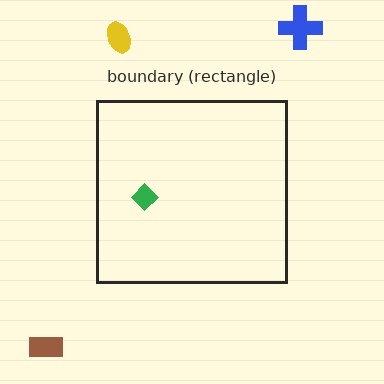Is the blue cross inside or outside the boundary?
Outside.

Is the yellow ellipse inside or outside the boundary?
Outside.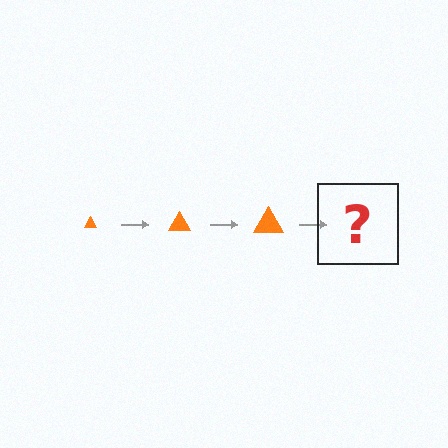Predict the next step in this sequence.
The next step is an orange triangle, larger than the previous one.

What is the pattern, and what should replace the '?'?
The pattern is that the triangle gets progressively larger each step. The '?' should be an orange triangle, larger than the previous one.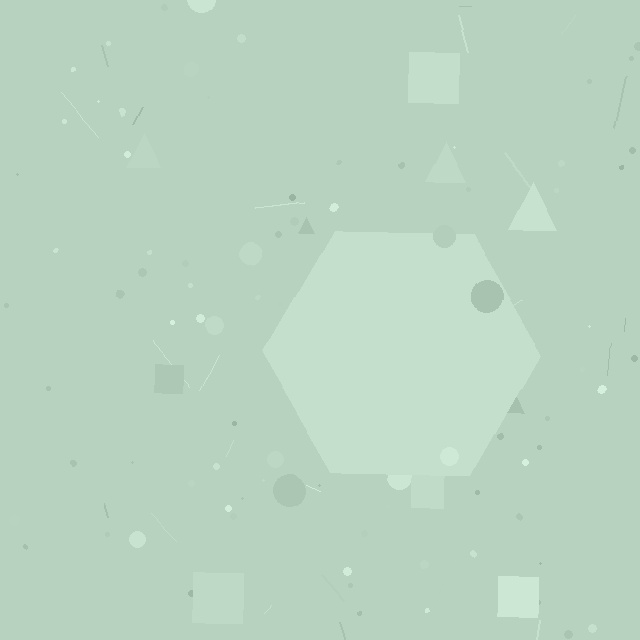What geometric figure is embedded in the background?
A hexagon is embedded in the background.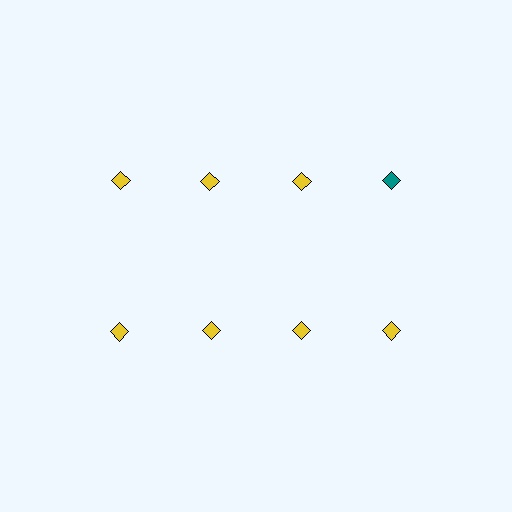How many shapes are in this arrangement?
There are 8 shapes arranged in a grid pattern.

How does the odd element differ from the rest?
It has a different color: teal instead of yellow.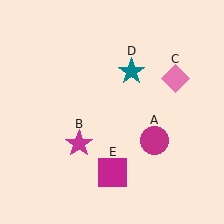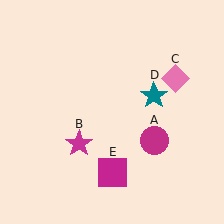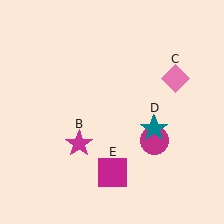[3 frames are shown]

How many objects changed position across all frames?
1 object changed position: teal star (object D).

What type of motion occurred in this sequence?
The teal star (object D) rotated clockwise around the center of the scene.